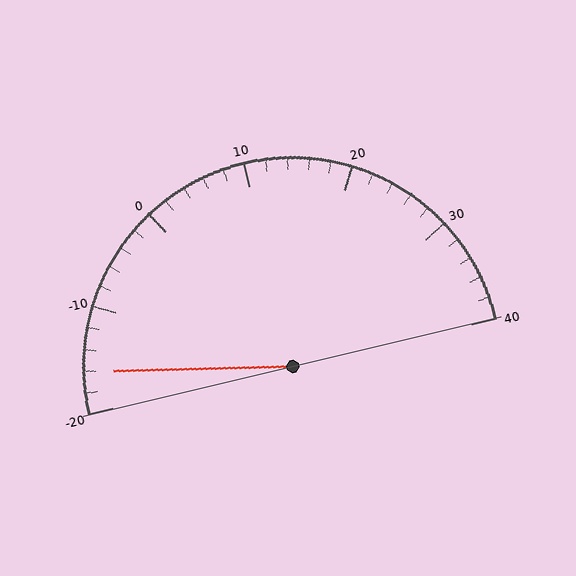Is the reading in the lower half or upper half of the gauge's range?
The reading is in the lower half of the range (-20 to 40).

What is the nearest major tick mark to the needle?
The nearest major tick mark is -20.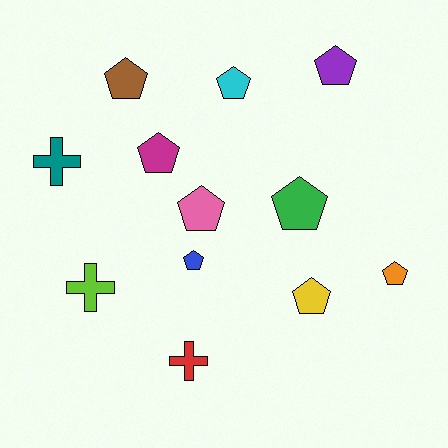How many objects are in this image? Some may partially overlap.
There are 12 objects.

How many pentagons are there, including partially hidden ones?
There are 9 pentagons.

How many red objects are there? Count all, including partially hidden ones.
There is 1 red object.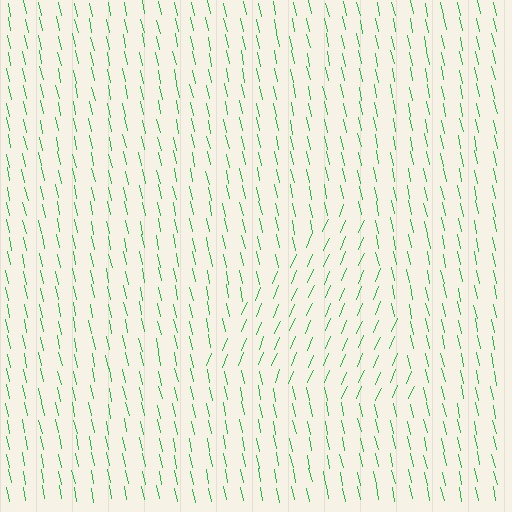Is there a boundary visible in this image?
Yes, there is a texture boundary formed by a change in line orientation.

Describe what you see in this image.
The image is filled with small green line segments. A triangle region in the image has lines oriented differently from the surrounding lines, creating a visible texture boundary.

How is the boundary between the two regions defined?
The boundary is defined purely by a change in line orientation (approximately 35 degrees difference). All lines are the same color and thickness.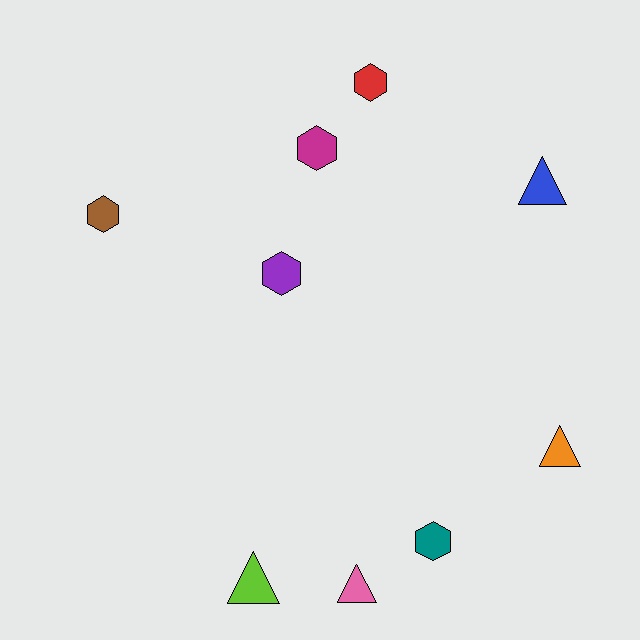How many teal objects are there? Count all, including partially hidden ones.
There is 1 teal object.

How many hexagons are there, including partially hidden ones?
There are 5 hexagons.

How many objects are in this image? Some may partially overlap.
There are 9 objects.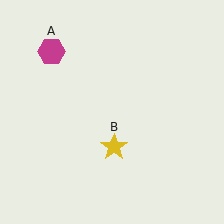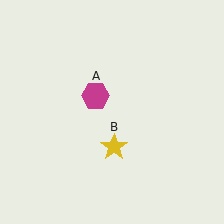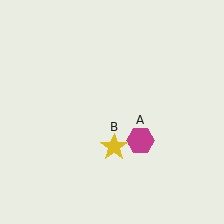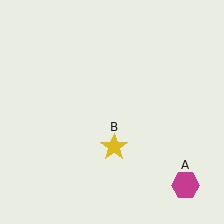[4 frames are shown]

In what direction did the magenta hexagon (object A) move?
The magenta hexagon (object A) moved down and to the right.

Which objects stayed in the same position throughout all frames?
Yellow star (object B) remained stationary.